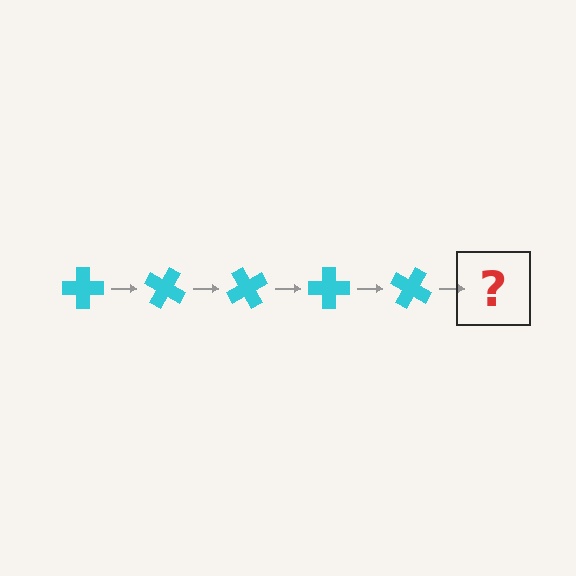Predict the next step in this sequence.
The next step is a cyan cross rotated 150 degrees.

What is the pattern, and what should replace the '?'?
The pattern is that the cross rotates 30 degrees each step. The '?' should be a cyan cross rotated 150 degrees.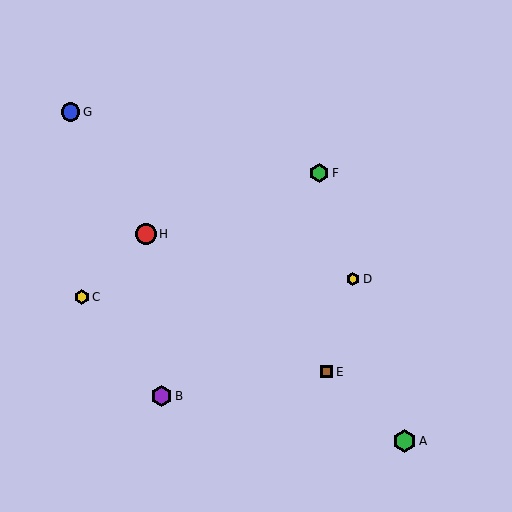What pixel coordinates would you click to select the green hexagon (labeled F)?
Click at (319, 173) to select the green hexagon F.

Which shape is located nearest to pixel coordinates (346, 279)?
The yellow hexagon (labeled D) at (353, 279) is nearest to that location.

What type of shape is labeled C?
Shape C is a yellow hexagon.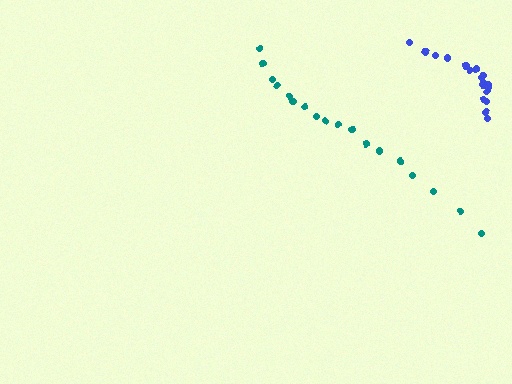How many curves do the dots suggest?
There are 2 distinct paths.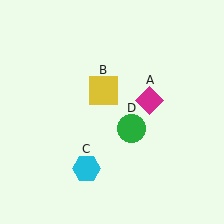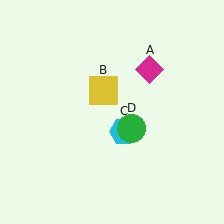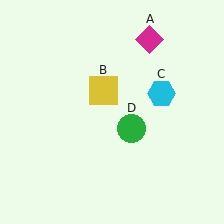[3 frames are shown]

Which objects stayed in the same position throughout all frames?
Yellow square (object B) and green circle (object D) remained stationary.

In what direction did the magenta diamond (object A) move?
The magenta diamond (object A) moved up.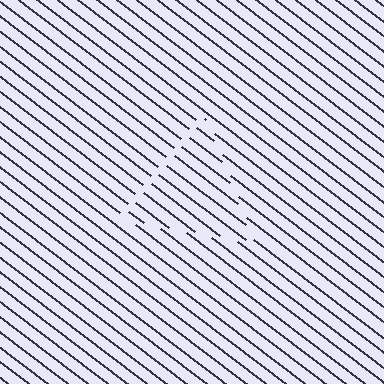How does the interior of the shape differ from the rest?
The interior of the shape contains the same grating, shifted by half a period — the contour is defined by the phase discontinuity where line-ends from the inner and outer gratings abut.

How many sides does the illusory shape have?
3 sides — the line-ends trace a triangle.